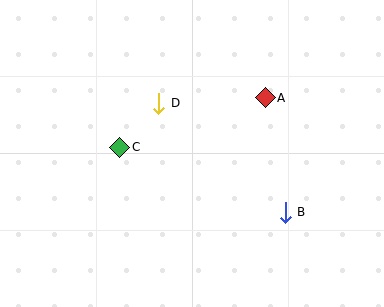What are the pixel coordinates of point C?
Point C is at (120, 147).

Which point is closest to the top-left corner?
Point D is closest to the top-left corner.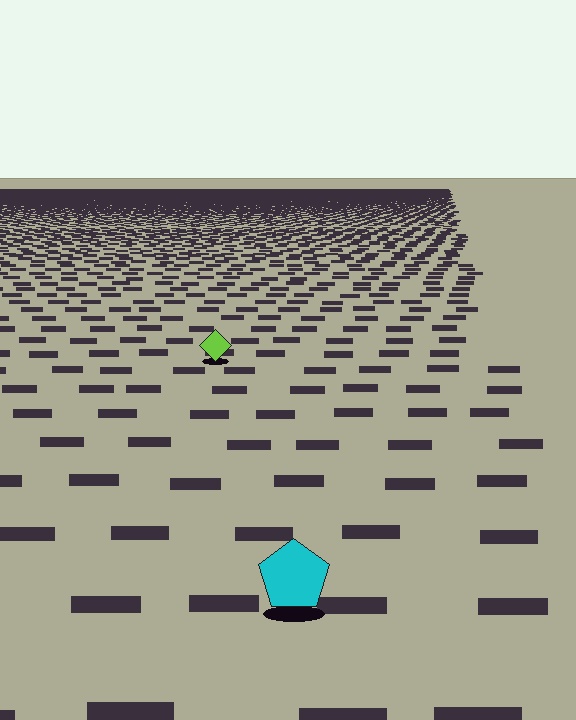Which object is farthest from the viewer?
The lime diamond is farthest from the viewer. It appears smaller and the ground texture around it is denser.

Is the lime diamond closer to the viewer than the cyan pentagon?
No. The cyan pentagon is closer — you can tell from the texture gradient: the ground texture is coarser near it.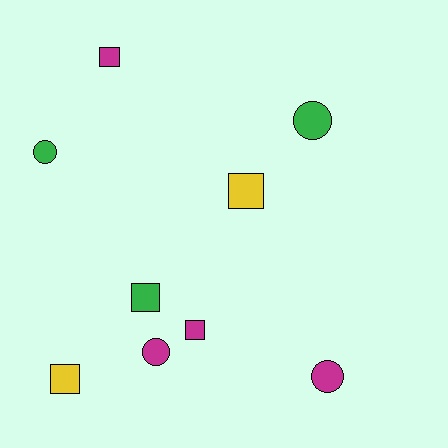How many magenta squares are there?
There are 2 magenta squares.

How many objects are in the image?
There are 9 objects.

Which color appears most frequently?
Magenta, with 4 objects.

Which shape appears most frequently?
Square, with 5 objects.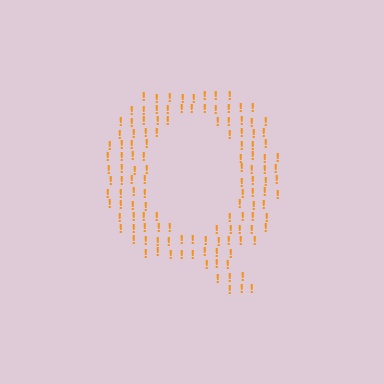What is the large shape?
The large shape is the letter Q.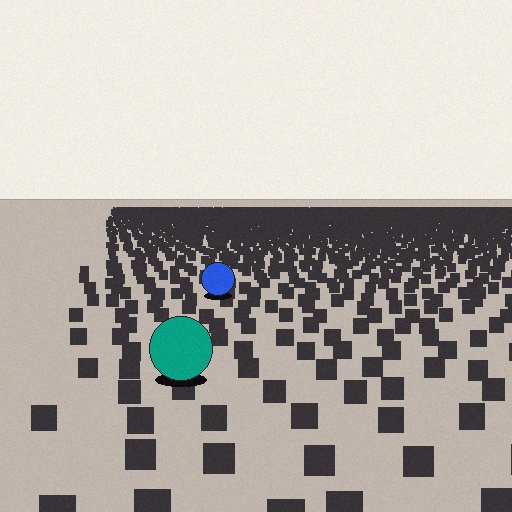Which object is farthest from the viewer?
The blue circle is farthest from the viewer. It appears smaller and the ground texture around it is denser.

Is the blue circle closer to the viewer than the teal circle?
No. The teal circle is closer — you can tell from the texture gradient: the ground texture is coarser near it.